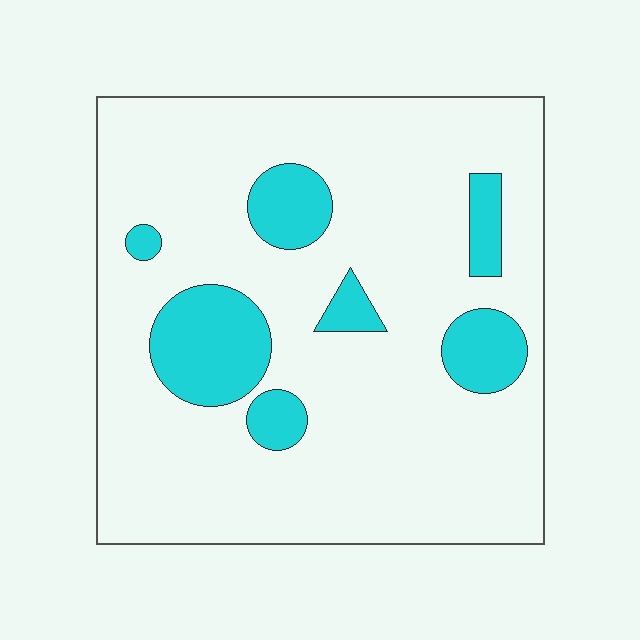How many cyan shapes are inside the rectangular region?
7.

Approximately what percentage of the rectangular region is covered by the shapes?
Approximately 15%.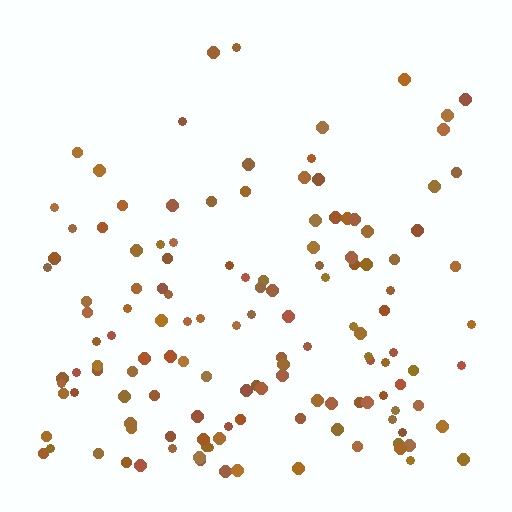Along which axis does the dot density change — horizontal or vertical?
Vertical.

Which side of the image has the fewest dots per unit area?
The top.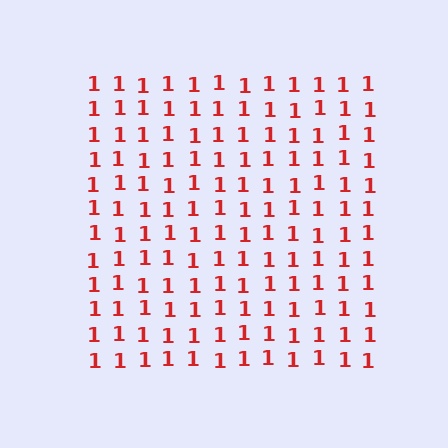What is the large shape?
The large shape is a square.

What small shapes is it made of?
It is made of small digit 1's.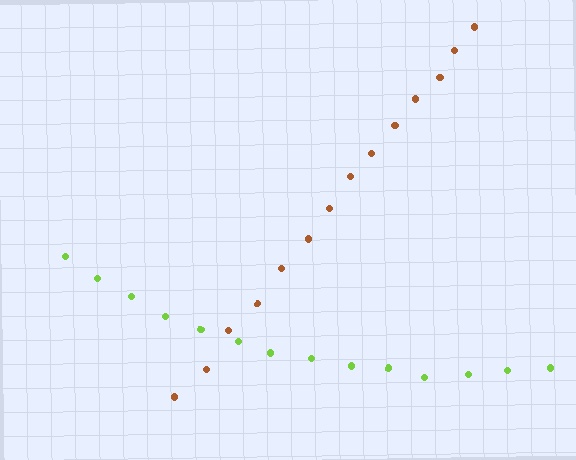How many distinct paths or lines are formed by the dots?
There are 2 distinct paths.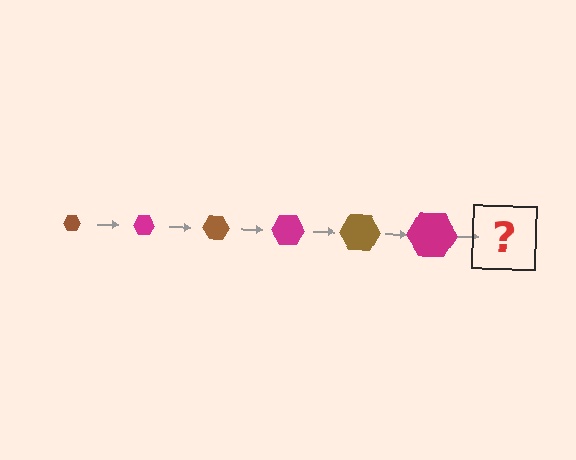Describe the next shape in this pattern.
It should be a brown hexagon, larger than the previous one.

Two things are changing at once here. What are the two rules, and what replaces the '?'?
The two rules are that the hexagon grows larger each step and the color cycles through brown and magenta. The '?' should be a brown hexagon, larger than the previous one.